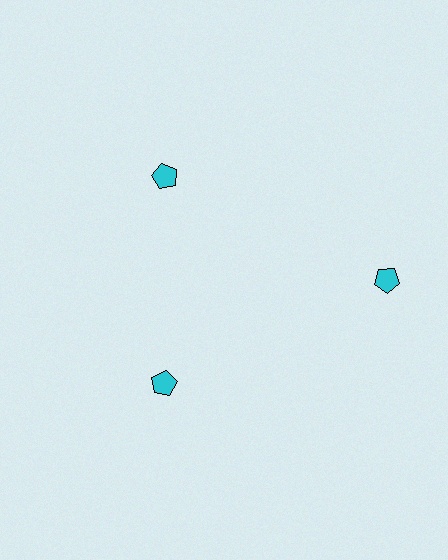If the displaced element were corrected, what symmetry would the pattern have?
It would have 3-fold rotational symmetry — the pattern would map onto itself every 120 degrees.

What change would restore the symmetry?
The symmetry would be restored by moving it inward, back onto the ring so that all 3 pentagons sit at equal angles and equal distance from the center.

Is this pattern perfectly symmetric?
No. The 3 cyan pentagons are arranged in a ring, but one element near the 3 o'clock position is pushed outward from the center, breaking the 3-fold rotational symmetry.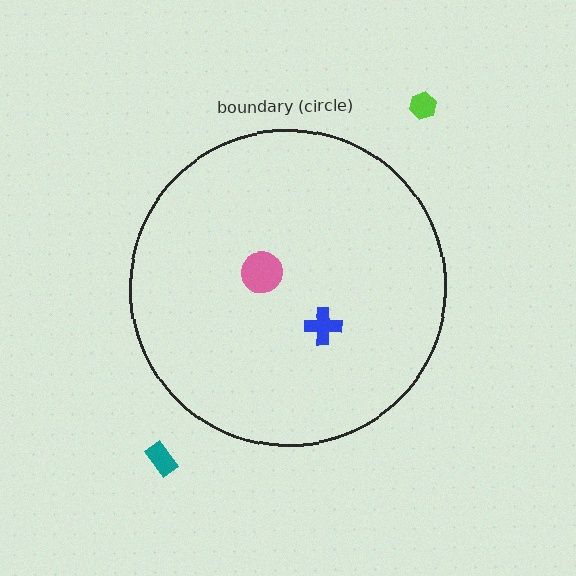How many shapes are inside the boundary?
2 inside, 2 outside.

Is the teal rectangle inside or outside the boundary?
Outside.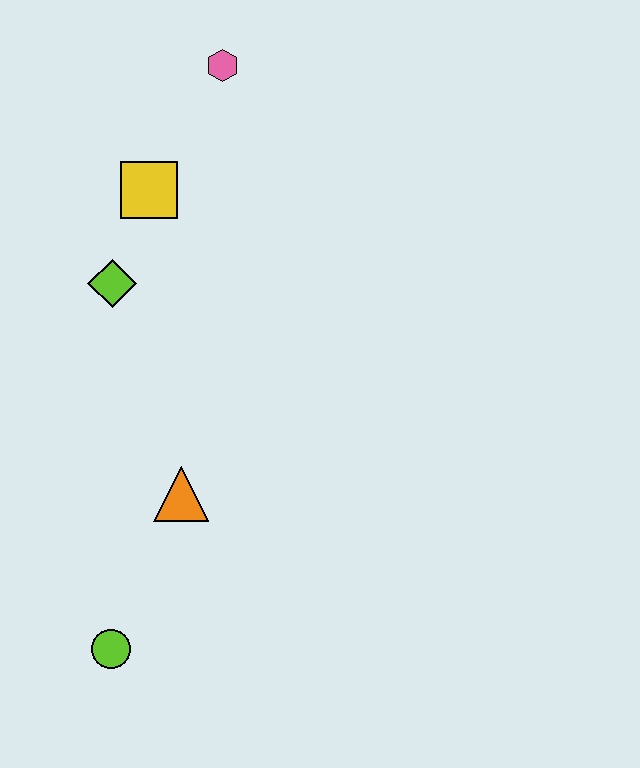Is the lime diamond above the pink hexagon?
No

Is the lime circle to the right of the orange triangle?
No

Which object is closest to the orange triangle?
The lime circle is closest to the orange triangle.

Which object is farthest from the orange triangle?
The pink hexagon is farthest from the orange triangle.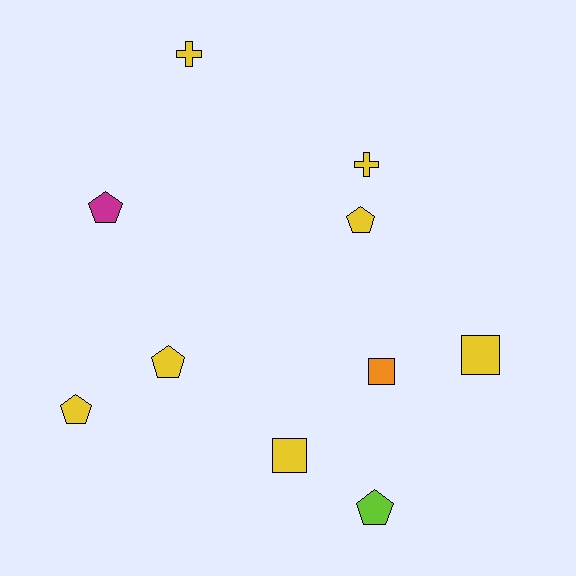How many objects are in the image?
There are 10 objects.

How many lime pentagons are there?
There is 1 lime pentagon.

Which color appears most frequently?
Yellow, with 7 objects.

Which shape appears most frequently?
Pentagon, with 5 objects.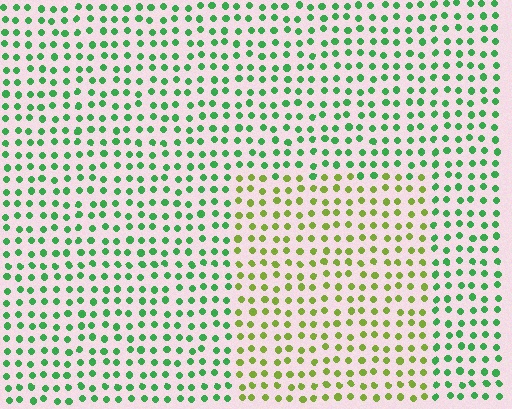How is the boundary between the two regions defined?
The boundary is defined purely by a slight shift in hue (about 47 degrees). Spacing, size, and orientation are identical on both sides.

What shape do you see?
I see a rectangle.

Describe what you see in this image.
The image is filled with small green elements in a uniform arrangement. A rectangle-shaped region is visible where the elements are tinted to a slightly different hue, forming a subtle color boundary.